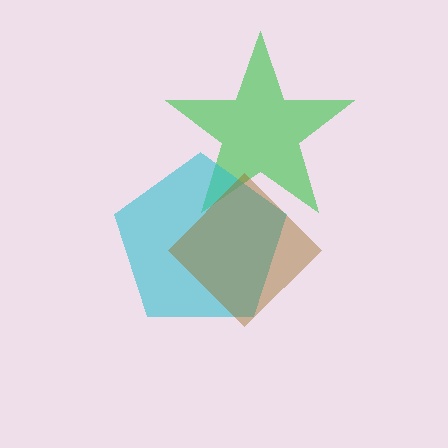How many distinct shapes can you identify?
There are 3 distinct shapes: a green star, a cyan pentagon, a brown diamond.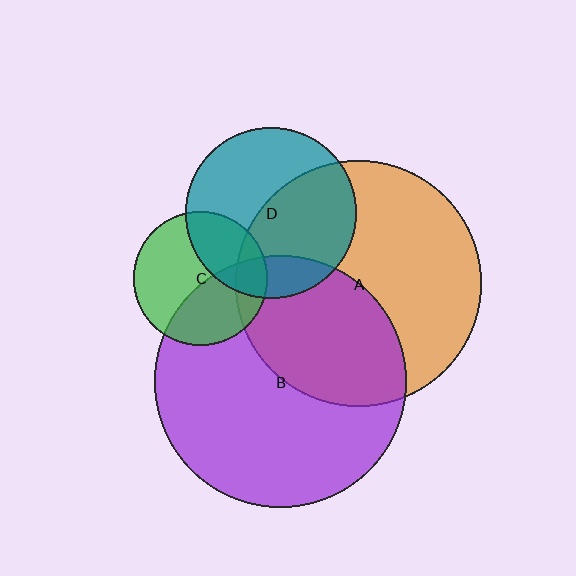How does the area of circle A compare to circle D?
Approximately 2.1 times.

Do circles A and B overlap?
Yes.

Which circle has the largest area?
Circle B (purple).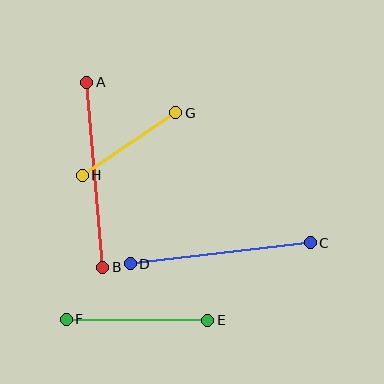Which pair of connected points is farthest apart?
Points A and B are farthest apart.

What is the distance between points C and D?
The distance is approximately 181 pixels.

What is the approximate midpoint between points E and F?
The midpoint is at approximately (137, 320) pixels.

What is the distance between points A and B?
The distance is approximately 186 pixels.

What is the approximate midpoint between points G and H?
The midpoint is at approximately (129, 144) pixels.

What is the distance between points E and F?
The distance is approximately 141 pixels.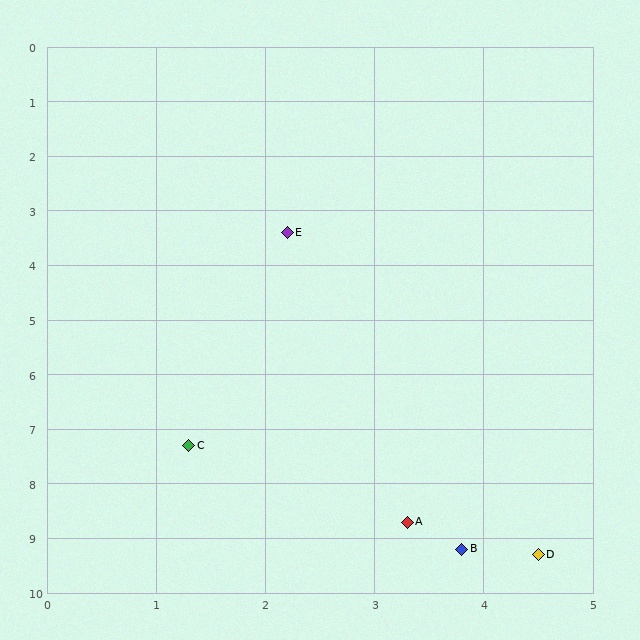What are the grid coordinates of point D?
Point D is at approximately (4.5, 9.3).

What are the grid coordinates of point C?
Point C is at approximately (1.3, 7.3).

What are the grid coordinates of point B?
Point B is at approximately (3.8, 9.2).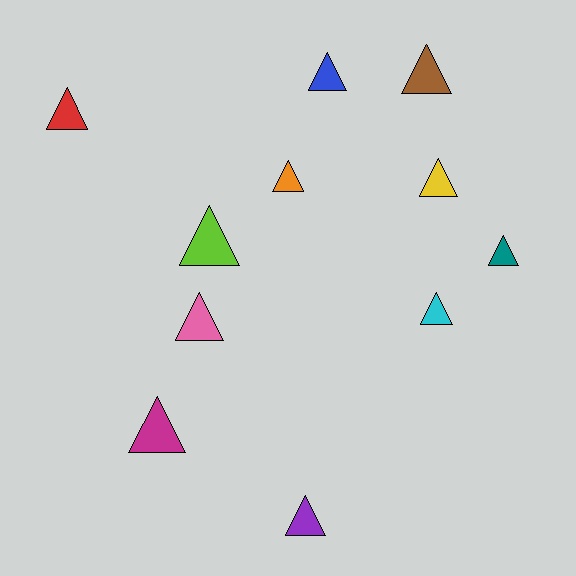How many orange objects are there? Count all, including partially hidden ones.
There is 1 orange object.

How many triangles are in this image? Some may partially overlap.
There are 11 triangles.